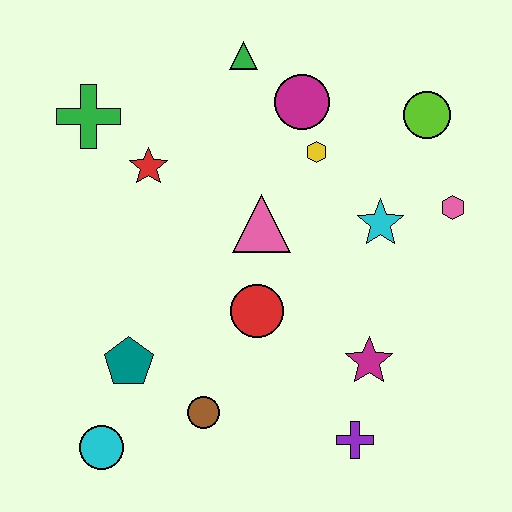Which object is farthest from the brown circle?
The lime circle is farthest from the brown circle.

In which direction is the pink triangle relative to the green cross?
The pink triangle is to the right of the green cross.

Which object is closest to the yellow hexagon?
The magenta circle is closest to the yellow hexagon.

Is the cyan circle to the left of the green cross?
No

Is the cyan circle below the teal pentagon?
Yes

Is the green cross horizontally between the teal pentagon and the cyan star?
No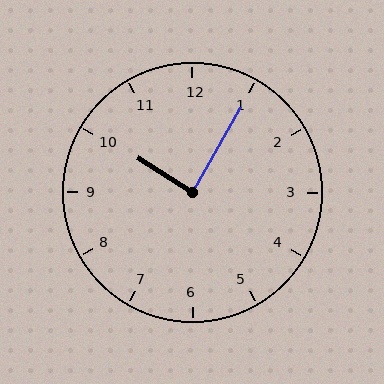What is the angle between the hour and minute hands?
Approximately 88 degrees.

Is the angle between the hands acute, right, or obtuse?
It is right.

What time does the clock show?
10:05.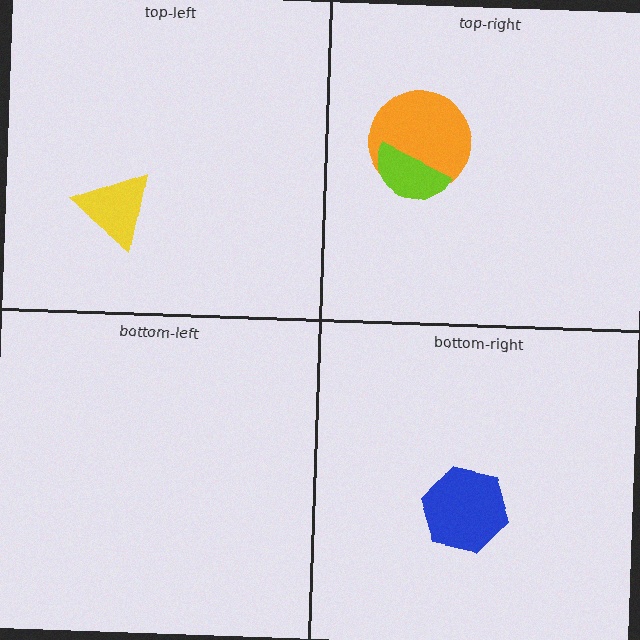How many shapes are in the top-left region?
1.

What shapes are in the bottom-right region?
The blue hexagon.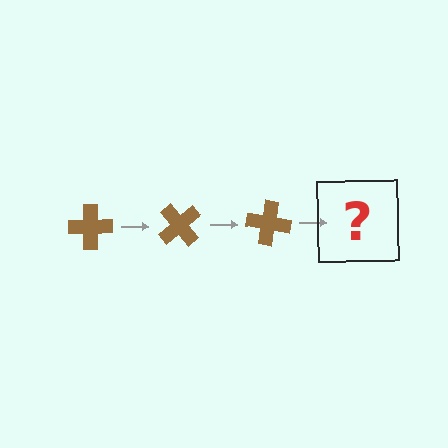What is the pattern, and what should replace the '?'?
The pattern is that the cross rotates 50 degrees each step. The '?' should be a brown cross rotated 150 degrees.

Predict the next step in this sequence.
The next step is a brown cross rotated 150 degrees.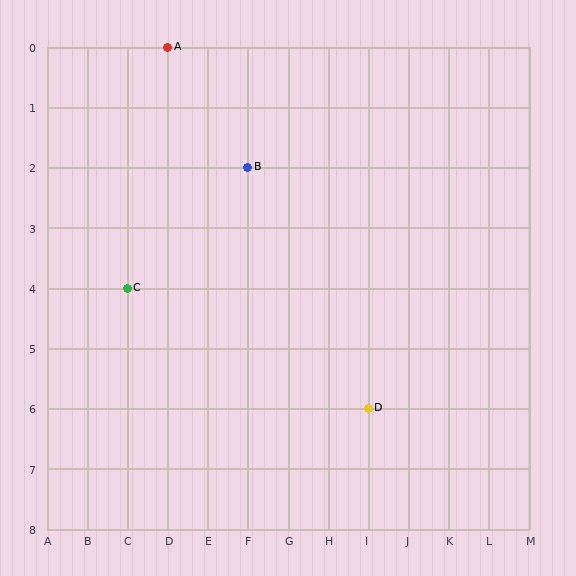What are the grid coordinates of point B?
Point B is at grid coordinates (F, 2).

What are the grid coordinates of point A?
Point A is at grid coordinates (D, 0).